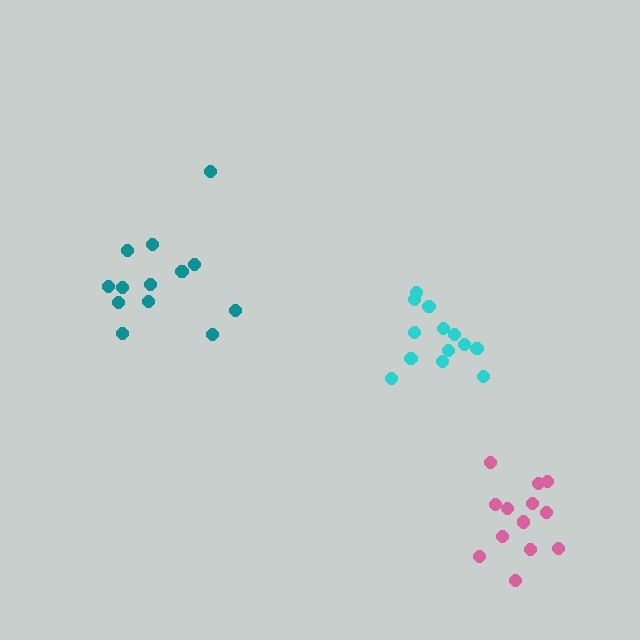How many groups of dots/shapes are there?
There are 3 groups.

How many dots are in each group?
Group 1: 13 dots, Group 2: 13 dots, Group 3: 13 dots (39 total).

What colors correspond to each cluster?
The clusters are colored: teal, cyan, pink.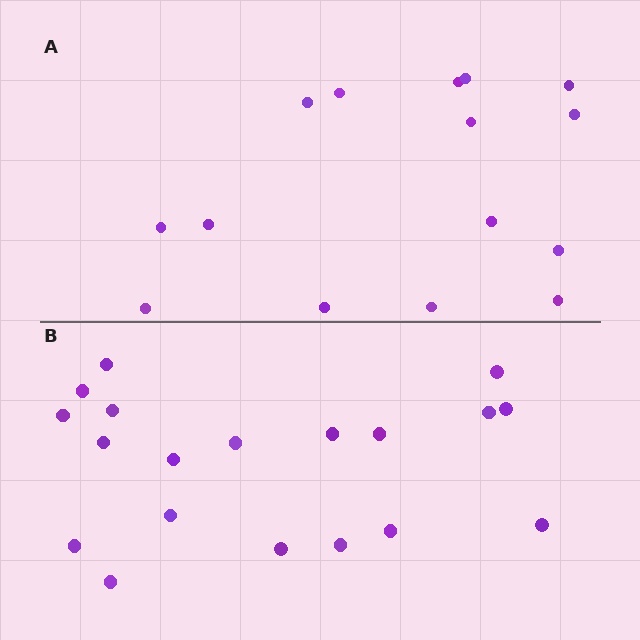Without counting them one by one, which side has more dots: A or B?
Region B (the bottom region) has more dots.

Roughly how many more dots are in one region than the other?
Region B has about 4 more dots than region A.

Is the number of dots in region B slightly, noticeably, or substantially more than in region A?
Region B has noticeably more, but not dramatically so. The ratio is roughly 1.3 to 1.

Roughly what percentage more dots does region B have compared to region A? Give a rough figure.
About 25% more.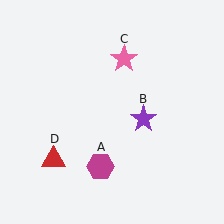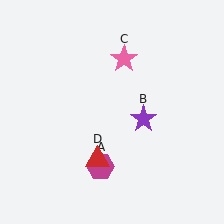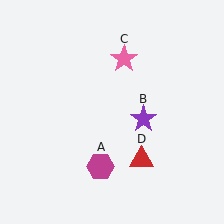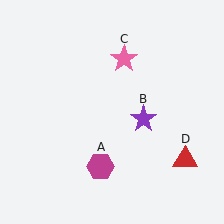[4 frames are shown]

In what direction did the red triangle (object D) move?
The red triangle (object D) moved right.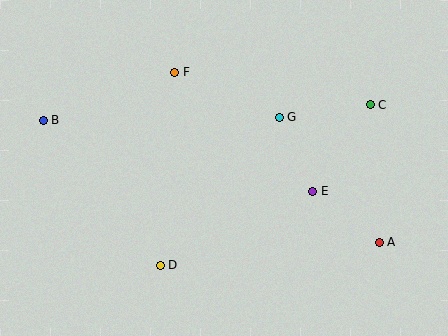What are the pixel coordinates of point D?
Point D is at (160, 265).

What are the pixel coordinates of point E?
Point E is at (313, 191).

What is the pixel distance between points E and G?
The distance between E and G is 81 pixels.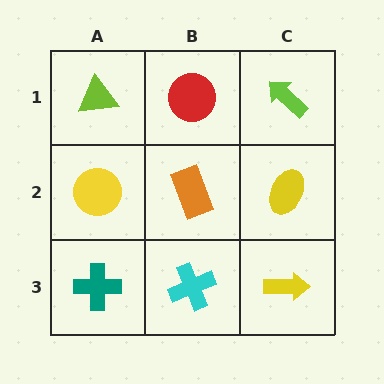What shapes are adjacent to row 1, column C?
A yellow ellipse (row 2, column C), a red circle (row 1, column B).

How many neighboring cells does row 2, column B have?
4.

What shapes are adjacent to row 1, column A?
A yellow circle (row 2, column A), a red circle (row 1, column B).